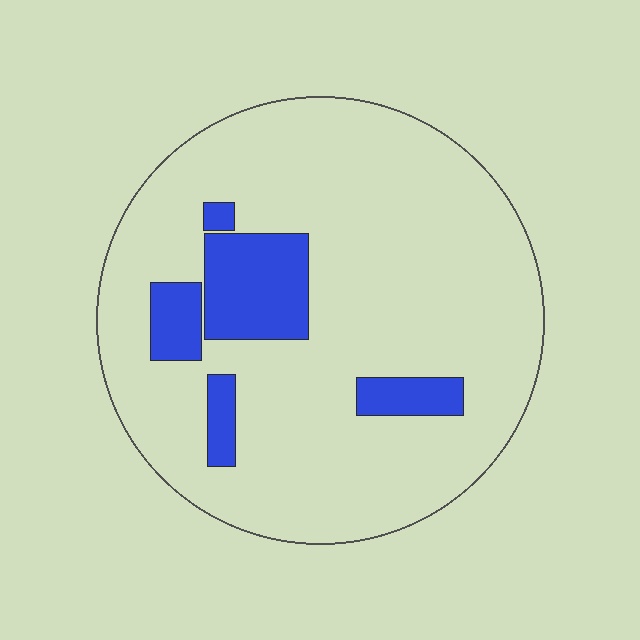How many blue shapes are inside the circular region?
5.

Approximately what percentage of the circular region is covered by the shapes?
Approximately 15%.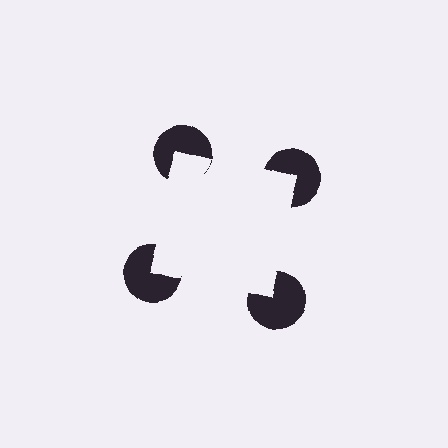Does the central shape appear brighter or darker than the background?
It typically appears slightly brighter than the background, even though no actual brightness change is drawn.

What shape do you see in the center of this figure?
An illusory square — its edges are inferred from the aligned wedge cuts in the pac-man discs, not physically drawn.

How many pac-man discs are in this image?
There are 4 — one at each vertex of the illusory square.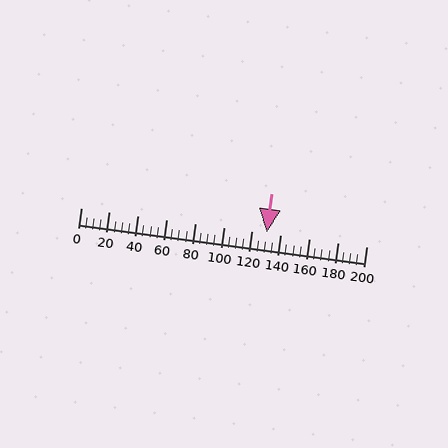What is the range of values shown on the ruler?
The ruler shows values from 0 to 200.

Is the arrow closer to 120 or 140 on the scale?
The arrow is closer to 140.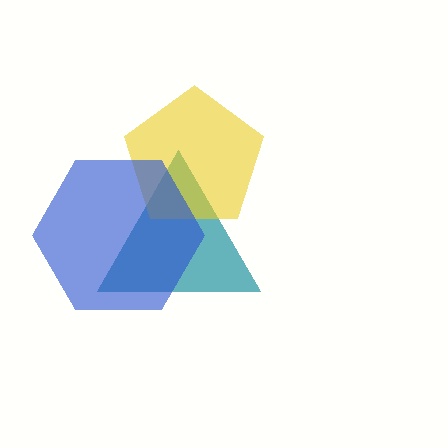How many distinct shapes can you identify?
There are 3 distinct shapes: a teal triangle, a yellow pentagon, a blue hexagon.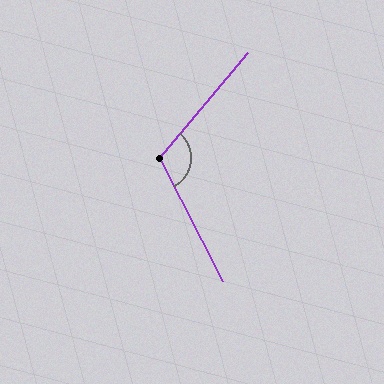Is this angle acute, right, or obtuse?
It is obtuse.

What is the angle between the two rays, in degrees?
Approximately 113 degrees.